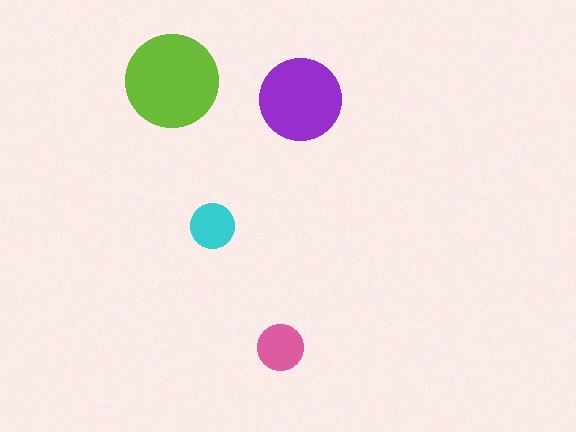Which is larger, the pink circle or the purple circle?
The purple one.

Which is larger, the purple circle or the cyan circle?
The purple one.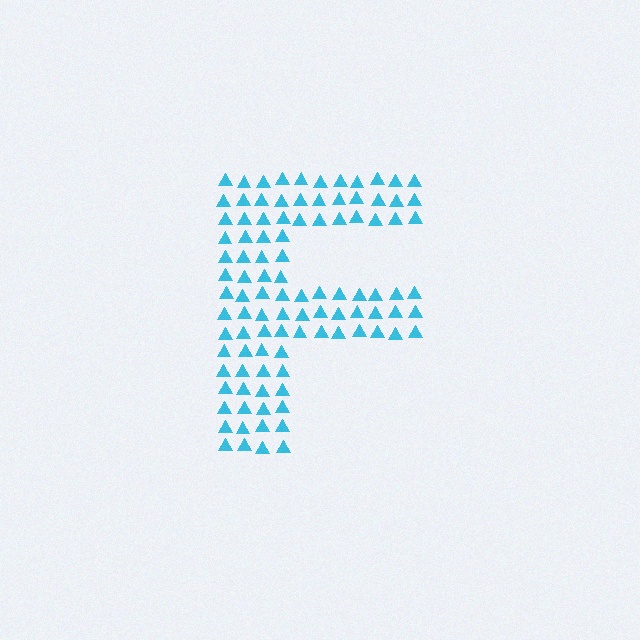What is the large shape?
The large shape is the letter F.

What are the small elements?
The small elements are triangles.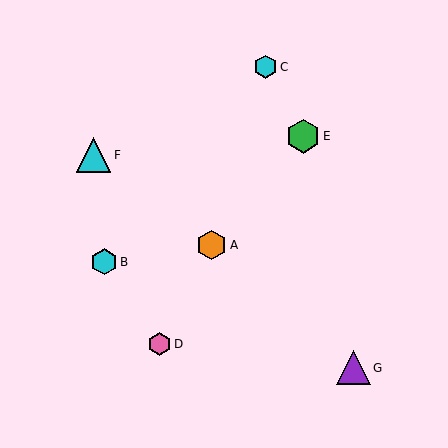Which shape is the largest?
The cyan triangle (labeled F) is the largest.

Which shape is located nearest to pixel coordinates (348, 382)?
The purple triangle (labeled G) at (354, 368) is nearest to that location.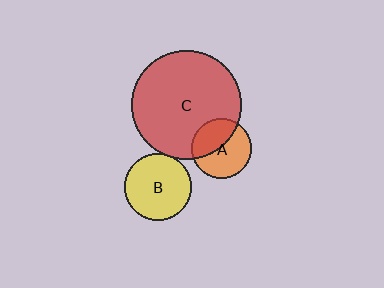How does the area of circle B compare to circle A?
Approximately 1.3 times.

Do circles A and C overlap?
Yes.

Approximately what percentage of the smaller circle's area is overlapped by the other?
Approximately 40%.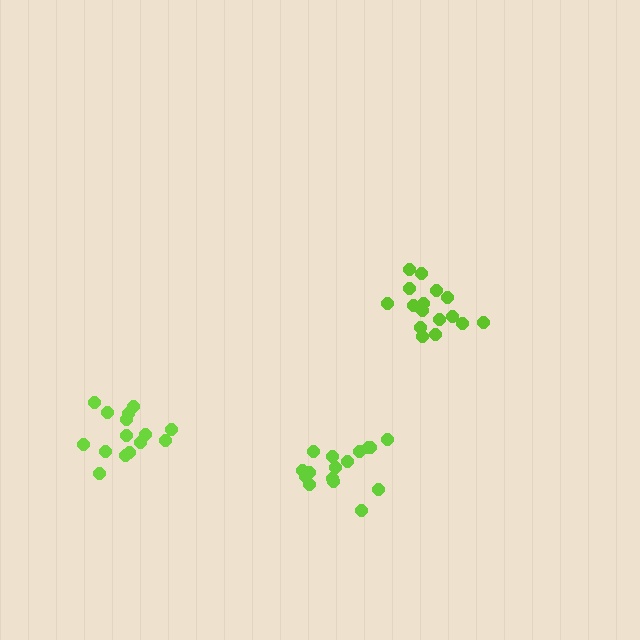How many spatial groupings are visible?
There are 3 spatial groupings.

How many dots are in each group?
Group 1: 16 dots, Group 2: 15 dots, Group 3: 16 dots (47 total).